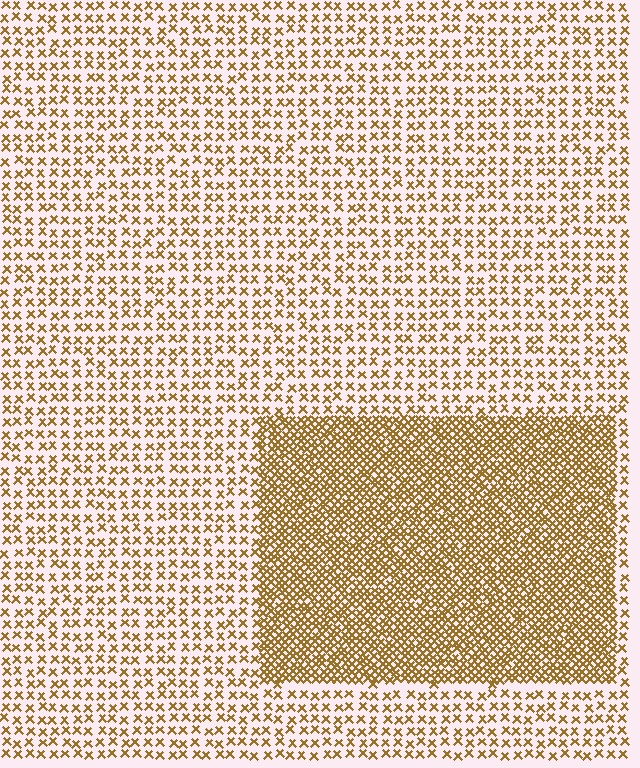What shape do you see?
I see a rectangle.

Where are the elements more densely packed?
The elements are more densely packed inside the rectangle boundary.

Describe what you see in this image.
The image contains small brown elements arranged at two different densities. A rectangle-shaped region is visible where the elements are more densely packed than the surrounding area.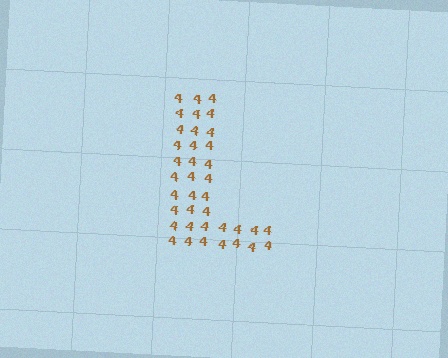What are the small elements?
The small elements are digit 4's.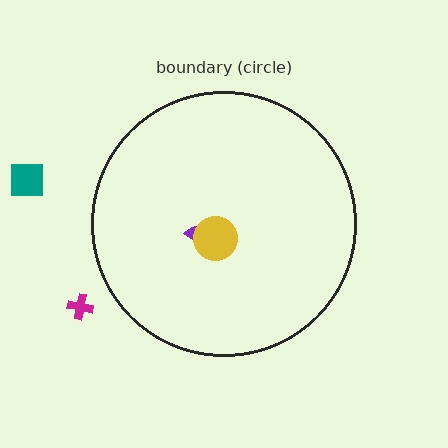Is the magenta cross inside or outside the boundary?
Outside.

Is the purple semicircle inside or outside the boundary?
Inside.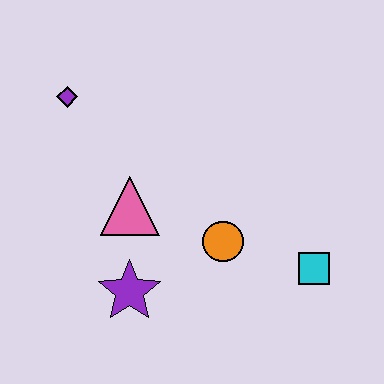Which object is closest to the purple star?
The pink triangle is closest to the purple star.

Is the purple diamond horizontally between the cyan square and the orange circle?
No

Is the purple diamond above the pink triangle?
Yes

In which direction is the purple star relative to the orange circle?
The purple star is to the left of the orange circle.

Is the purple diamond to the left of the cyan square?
Yes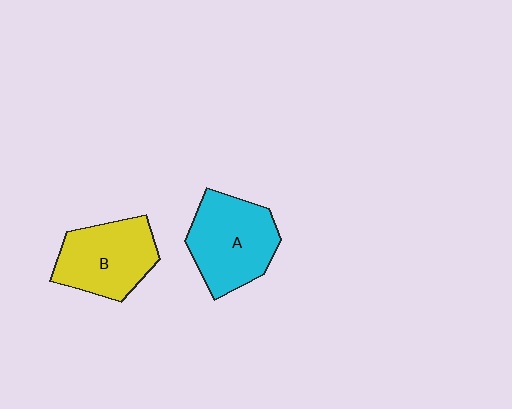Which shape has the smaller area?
Shape B (yellow).